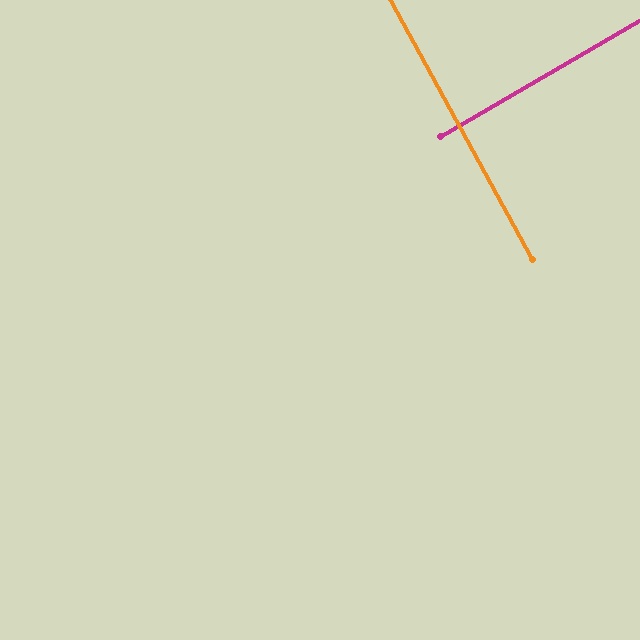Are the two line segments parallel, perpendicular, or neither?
Perpendicular — they meet at approximately 88°.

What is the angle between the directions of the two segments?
Approximately 88 degrees.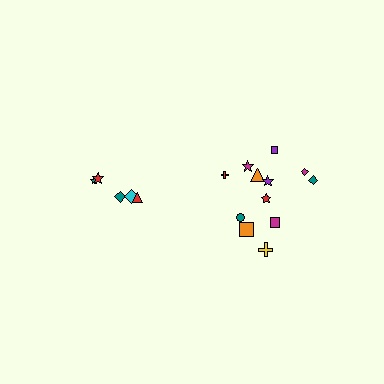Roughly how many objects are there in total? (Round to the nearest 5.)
Roughly 15 objects in total.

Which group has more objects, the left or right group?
The right group.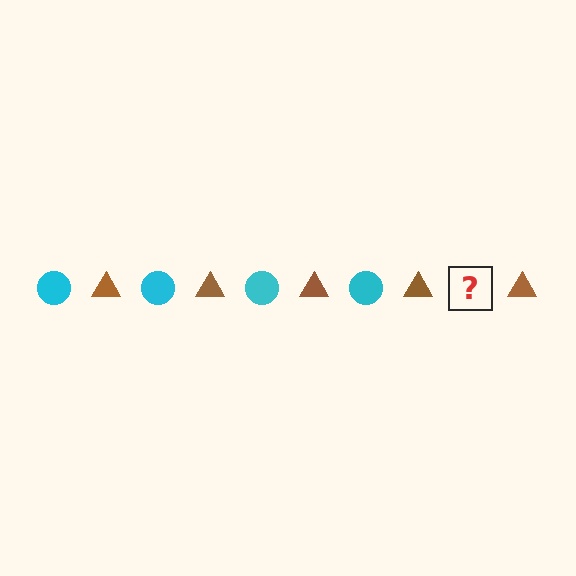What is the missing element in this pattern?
The missing element is a cyan circle.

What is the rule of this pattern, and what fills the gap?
The rule is that the pattern alternates between cyan circle and brown triangle. The gap should be filled with a cyan circle.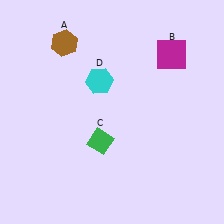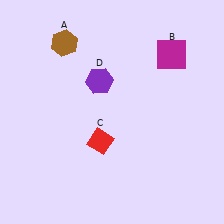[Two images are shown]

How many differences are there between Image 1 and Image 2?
There are 2 differences between the two images.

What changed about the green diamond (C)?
In Image 1, C is green. In Image 2, it changed to red.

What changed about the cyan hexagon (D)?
In Image 1, D is cyan. In Image 2, it changed to purple.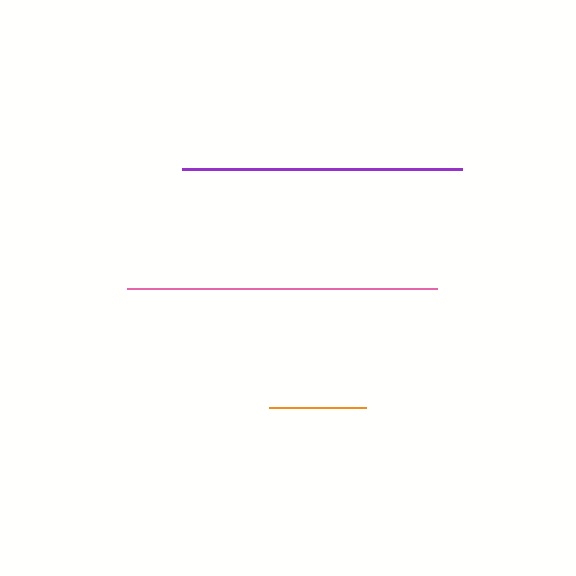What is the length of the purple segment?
The purple segment is approximately 280 pixels long.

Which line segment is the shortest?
The orange line is the shortest at approximately 97 pixels.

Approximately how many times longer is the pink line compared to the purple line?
The pink line is approximately 1.1 times the length of the purple line.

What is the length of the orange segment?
The orange segment is approximately 97 pixels long.